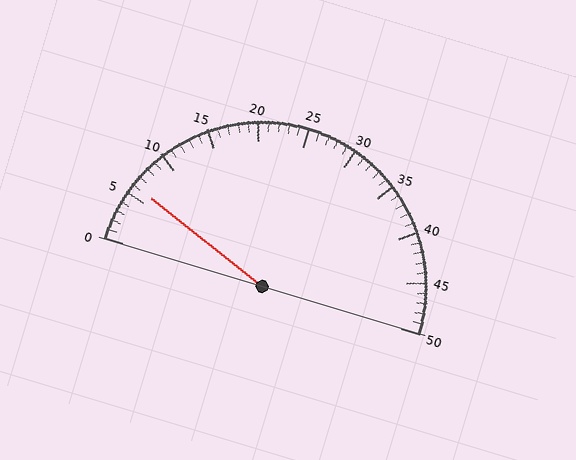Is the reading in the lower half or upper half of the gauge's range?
The reading is in the lower half of the range (0 to 50).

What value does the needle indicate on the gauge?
The needle indicates approximately 6.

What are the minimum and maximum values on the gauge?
The gauge ranges from 0 to 50.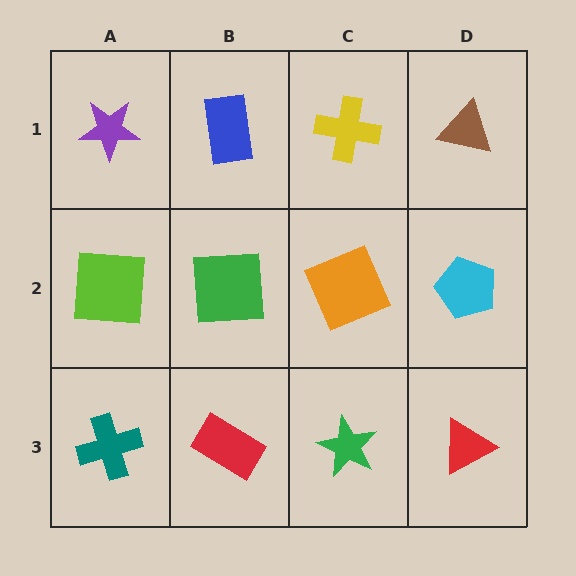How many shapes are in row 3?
4 shapes.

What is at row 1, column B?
A blue rectangle.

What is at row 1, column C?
A yellow cross.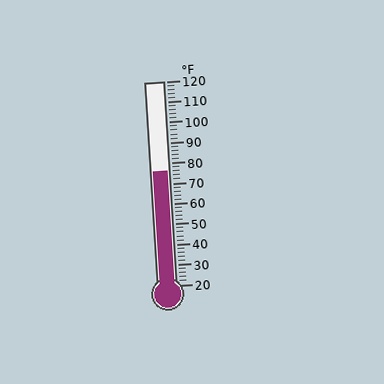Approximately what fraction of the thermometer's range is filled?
The thermometer is filled to approximately 55% of its range.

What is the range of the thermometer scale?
The thermometer scale ranges from 20°F to 120°F.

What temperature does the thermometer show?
The thermometer shows approximately 76°F.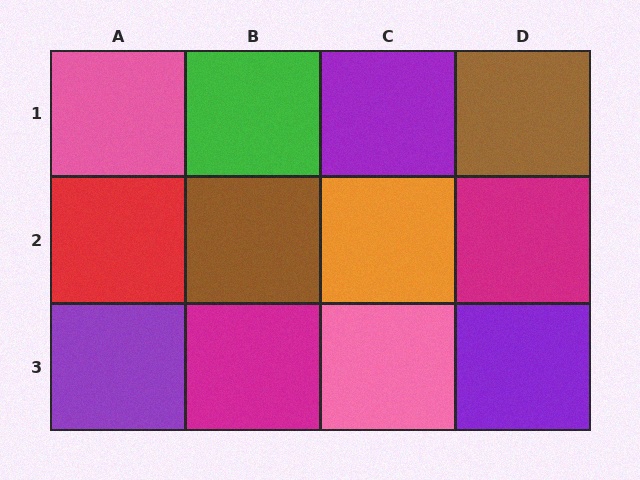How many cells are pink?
2 cells are pink.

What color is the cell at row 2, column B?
Brown.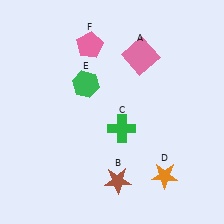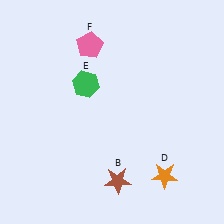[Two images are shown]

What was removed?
The pink square (A), the green cross (C) were removed in Image 2.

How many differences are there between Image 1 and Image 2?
There are 2 differences between the two images.